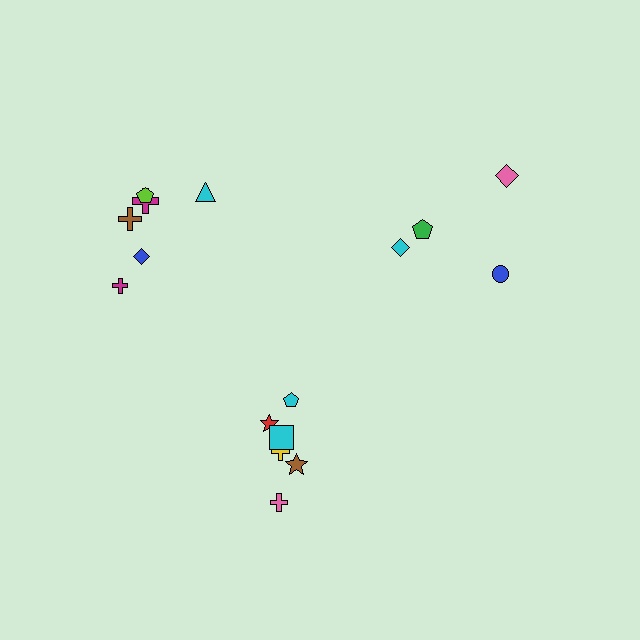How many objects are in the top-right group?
There are 4 objects.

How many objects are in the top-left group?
There are 6 objects.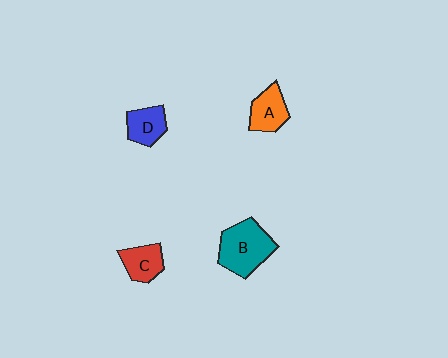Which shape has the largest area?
Shape B (teal).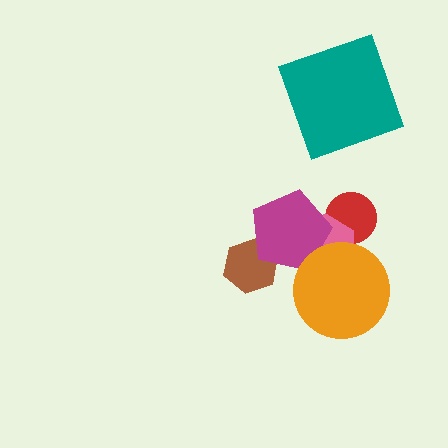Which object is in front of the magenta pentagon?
The orange circle is in front of the magenta pentagon.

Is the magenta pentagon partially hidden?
Yes, it is partially covered by another shape.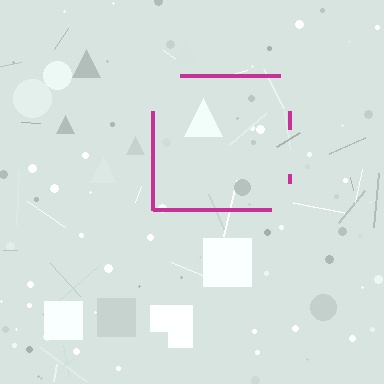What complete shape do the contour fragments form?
The contour fragments form a square.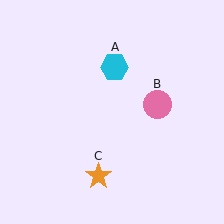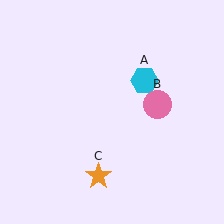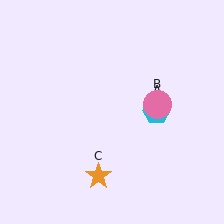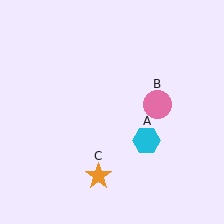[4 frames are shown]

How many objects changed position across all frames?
1 object changed position: cyan hexagon (object A).